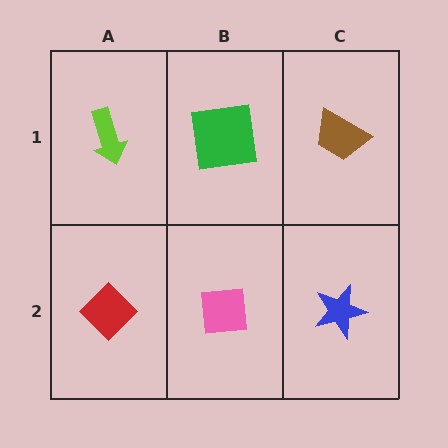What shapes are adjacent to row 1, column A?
A red diamond (row 2, column A), a green square (row 1, column B).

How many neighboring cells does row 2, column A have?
2.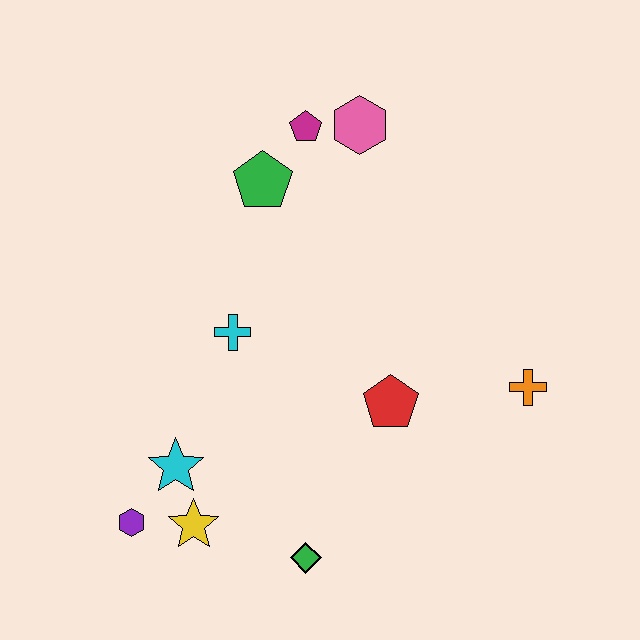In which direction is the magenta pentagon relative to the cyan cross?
The magenta pentagon is above the cyan cross.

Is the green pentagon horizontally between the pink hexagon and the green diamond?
No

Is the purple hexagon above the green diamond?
Yes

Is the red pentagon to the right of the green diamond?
Yes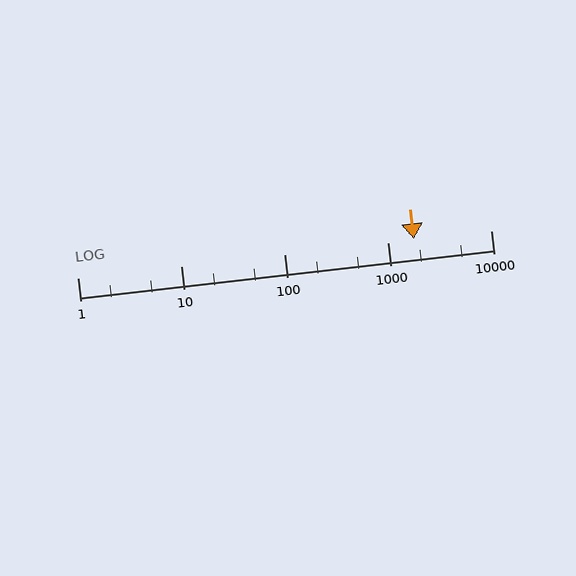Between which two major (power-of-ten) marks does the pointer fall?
The pointer is between 1000 and 10000.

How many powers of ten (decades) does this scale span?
The scale spans 4 decades, from 1 to 10000.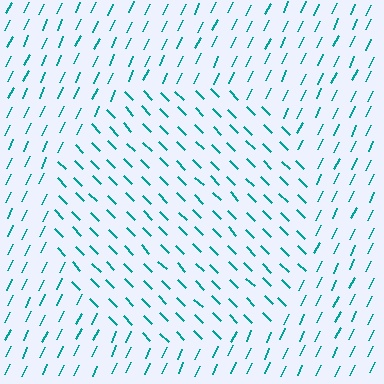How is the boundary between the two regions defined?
The boundary is defined purely by a change in line orientation (approximately 71 degrees difference). All lines are the same color and thickness.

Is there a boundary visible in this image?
Yes, there is a texture boundary formed by a change in line orientation.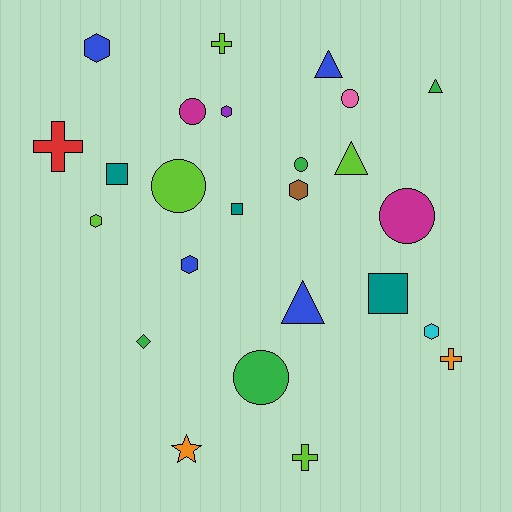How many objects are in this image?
There are 25 objects.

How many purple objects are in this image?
There is 1 purple object.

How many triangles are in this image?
There are 4 triangles.